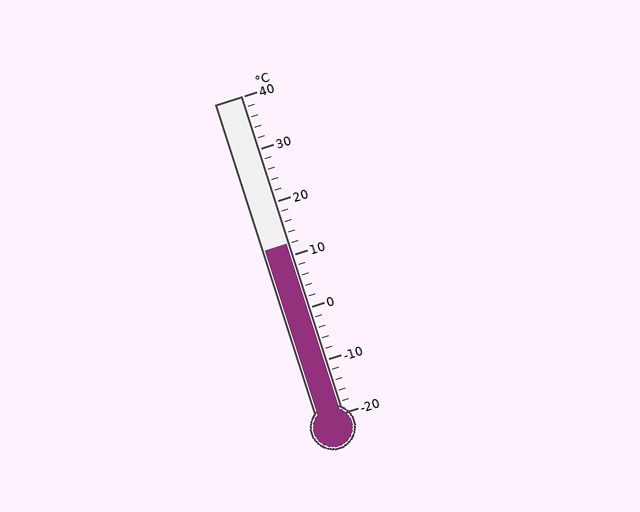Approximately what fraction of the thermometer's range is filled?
The thermometer is filled to approximately 55% of its range.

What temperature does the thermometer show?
The thermometer shows approximately 12°C.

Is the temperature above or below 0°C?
The temperature is above 0°C.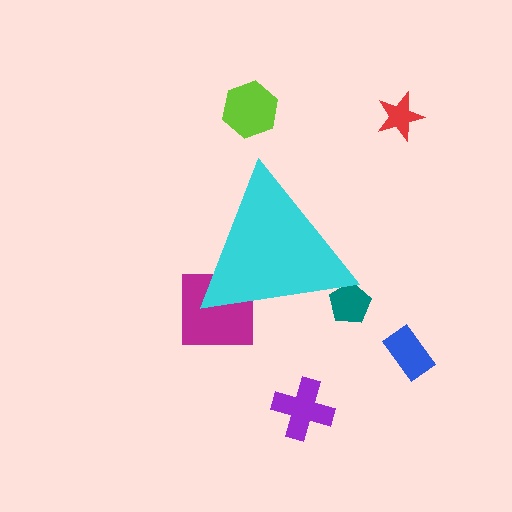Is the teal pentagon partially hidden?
Yes, the teal pentagon is partially hidden behind the cyan triangle.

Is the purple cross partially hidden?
No, the purple cross is fully visible.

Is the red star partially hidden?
No, the red star is fully visible.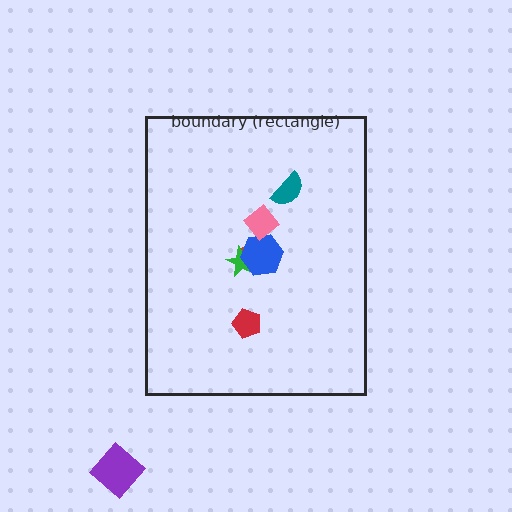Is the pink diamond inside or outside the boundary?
Inside.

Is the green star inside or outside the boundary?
Inside.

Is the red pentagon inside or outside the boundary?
Inside.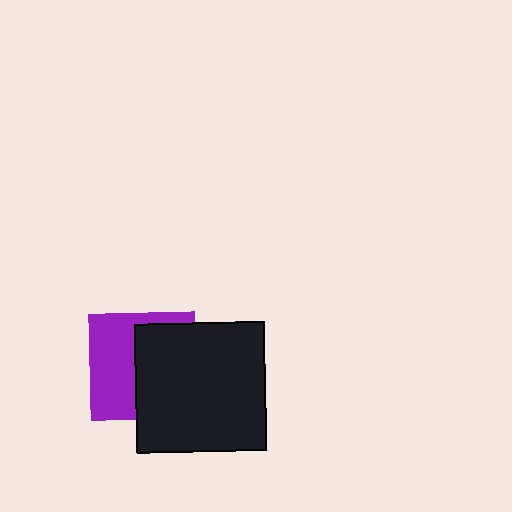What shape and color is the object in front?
The object in front is a black square.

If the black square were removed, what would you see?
You would see the complete purple square.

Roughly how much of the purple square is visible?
About half of it is visible (roughly 48%).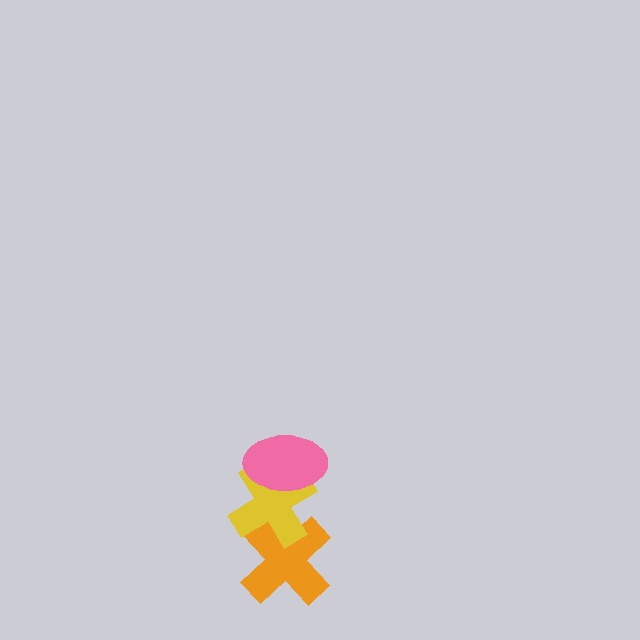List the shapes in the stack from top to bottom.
From top to bottom: the pink ellipse, the yellow cross, the orange cross.